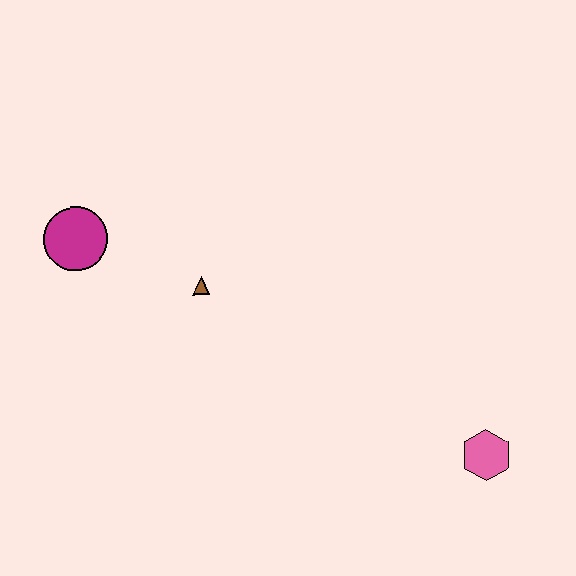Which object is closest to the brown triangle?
The magenta circle is closest to the brown triangle.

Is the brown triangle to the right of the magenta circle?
Yes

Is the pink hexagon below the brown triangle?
Yes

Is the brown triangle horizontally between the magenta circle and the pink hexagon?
Yes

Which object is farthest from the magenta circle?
The pink hexagon is farthest from the magenta circle.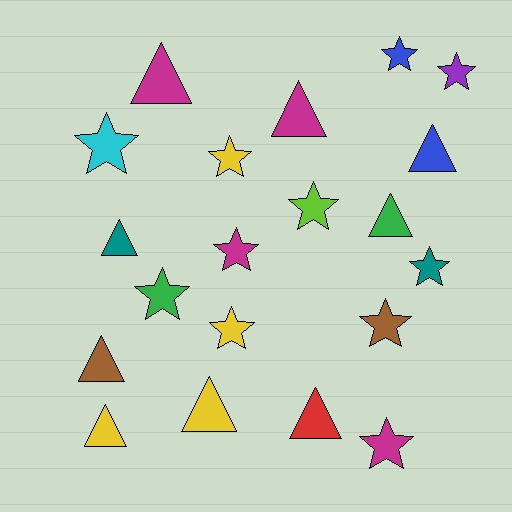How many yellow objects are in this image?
There are 4 yellow objects.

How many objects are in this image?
There are 20 objects.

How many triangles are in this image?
There are 9 triangles.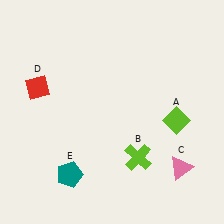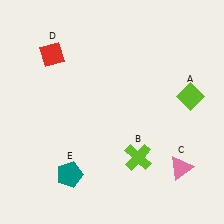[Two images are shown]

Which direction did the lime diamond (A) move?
The lime diamond (A) moved up.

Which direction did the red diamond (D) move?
The red diamond (D) moved up.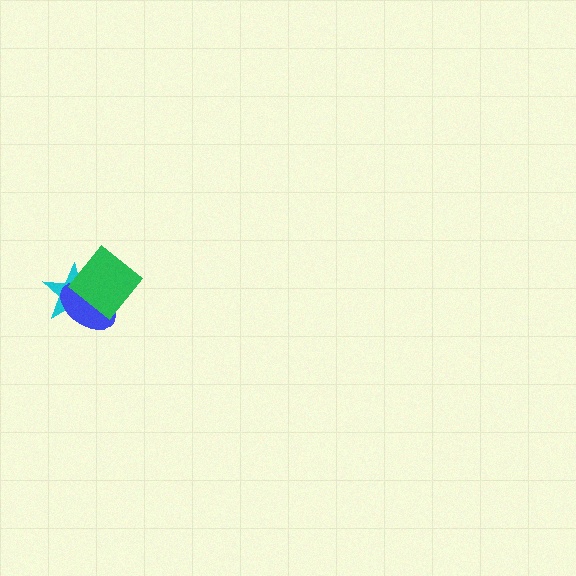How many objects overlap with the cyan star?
2 objects overlap with the cyan star.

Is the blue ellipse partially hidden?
Yes, it is partially covered by another shape.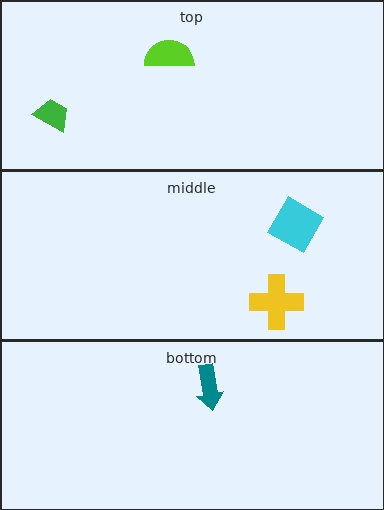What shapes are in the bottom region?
The teal arrow.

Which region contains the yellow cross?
The middle region.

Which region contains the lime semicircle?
The top region.